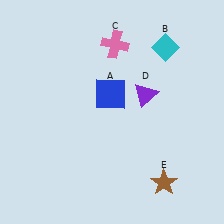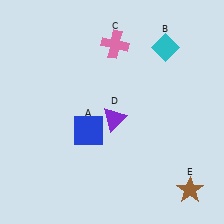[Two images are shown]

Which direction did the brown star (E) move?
The brown star (E) moved right.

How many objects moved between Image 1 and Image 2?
3 objects moved between the two images.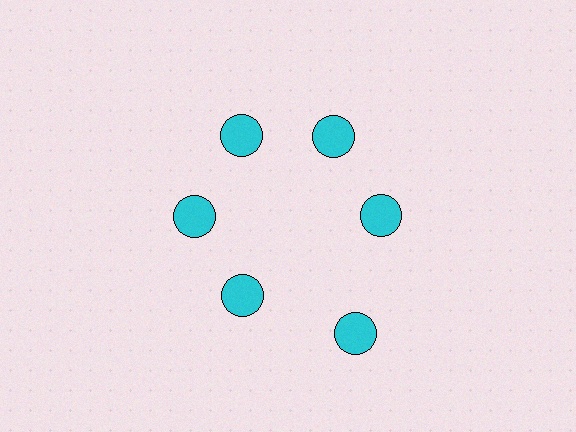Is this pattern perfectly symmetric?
No. The 6 cyan circles are arranged in a ring, but one element near the 5 o'clock position is pushed outward from the center, breaking the 6-fold rotational symmetry.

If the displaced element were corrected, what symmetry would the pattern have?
It would have 6-fold rotational symmetry — the pattern would map onto itself every 60 degrees.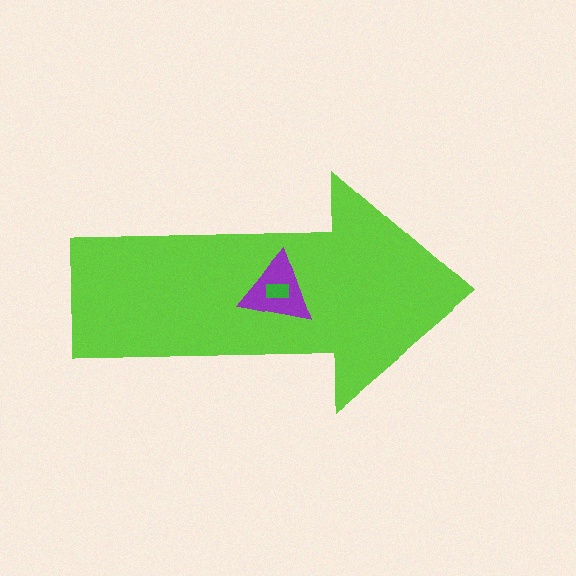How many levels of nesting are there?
3.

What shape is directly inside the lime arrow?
The purple triangle.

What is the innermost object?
The green rectangle.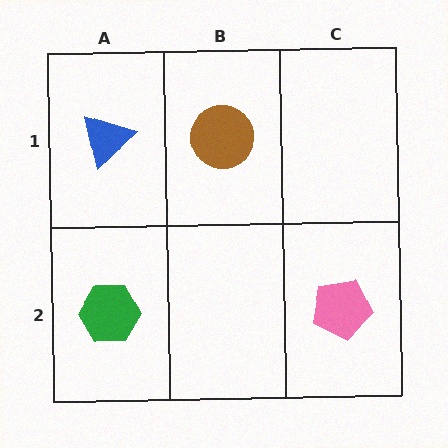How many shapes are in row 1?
2 shapes.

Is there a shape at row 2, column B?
No, that cell is empty.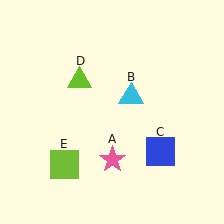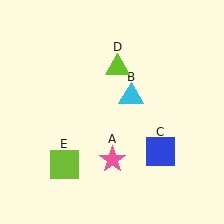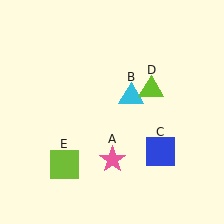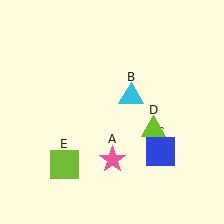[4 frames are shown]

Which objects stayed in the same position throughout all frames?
Pink star (object A) and cyan triangle (object B) and blue square (object C) and lime square (object E) remained stationary.